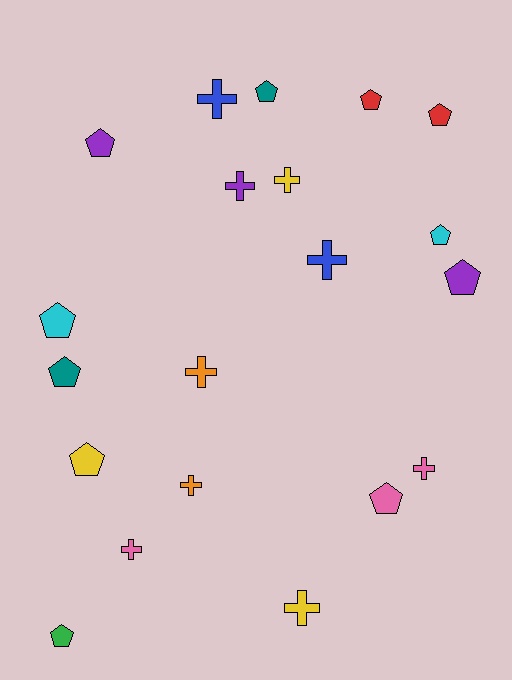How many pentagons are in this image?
There are 11 pentagons.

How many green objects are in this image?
There is 1 green object.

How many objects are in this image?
There are 20 objects.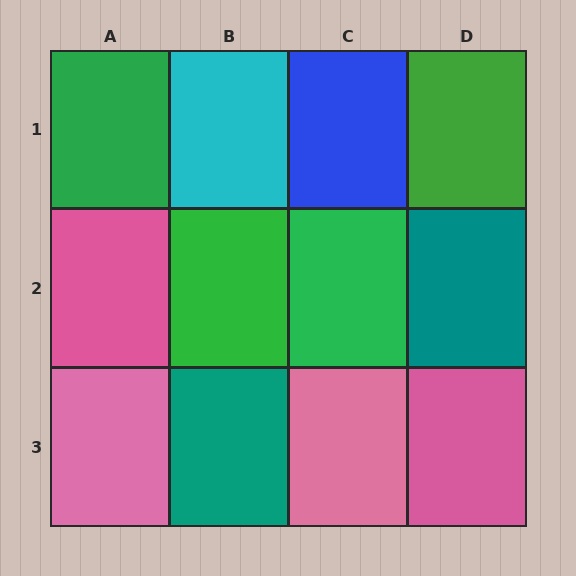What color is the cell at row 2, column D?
Teal.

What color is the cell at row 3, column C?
Pink.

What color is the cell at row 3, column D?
Pink.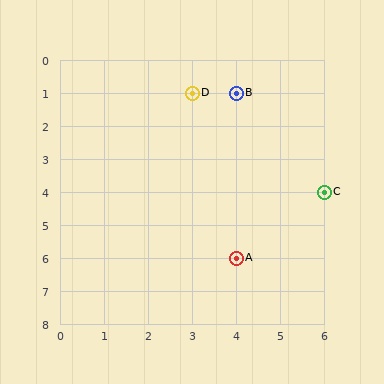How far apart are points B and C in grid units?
Points B and C are 2 columns and 3 rows apart (about 3.6 grid units diagonally).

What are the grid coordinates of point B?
Point B is at grid coordinates (4, 1).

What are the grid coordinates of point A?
Point A is at grid coordinates (4, 6).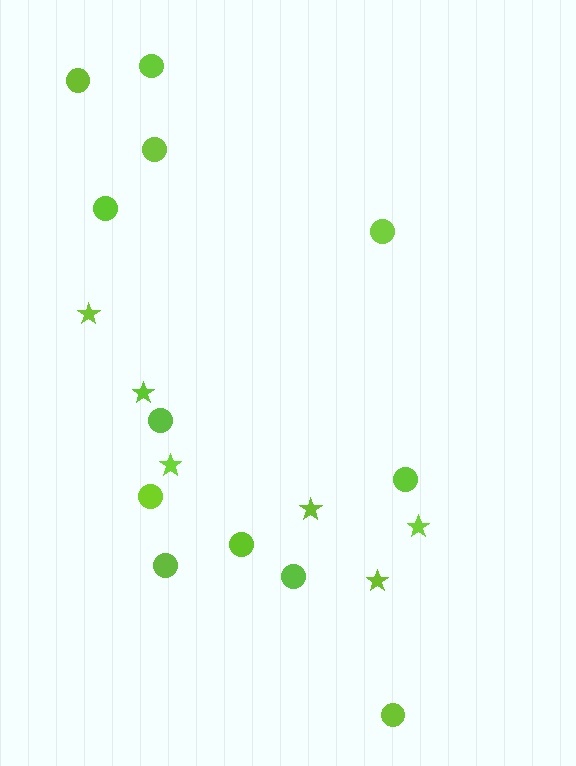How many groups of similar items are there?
There are 2 groups: one group of circles (12) and one group of stars (6).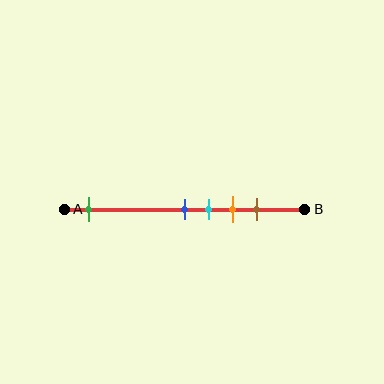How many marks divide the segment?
There are 5 marks dividing the segment.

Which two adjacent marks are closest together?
The blue and cyan marks are the closest adjacent pair.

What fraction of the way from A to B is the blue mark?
The blue mark is approximately 50% (0.5) of the way from A to B.